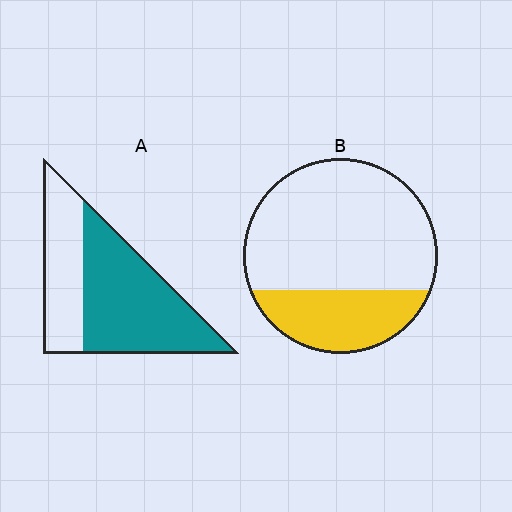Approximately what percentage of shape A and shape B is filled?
A is approximately 65% and B is approximately 30%.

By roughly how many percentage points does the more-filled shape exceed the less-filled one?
By roughly 35 percentage points (A over B).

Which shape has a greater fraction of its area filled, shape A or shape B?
Shape A.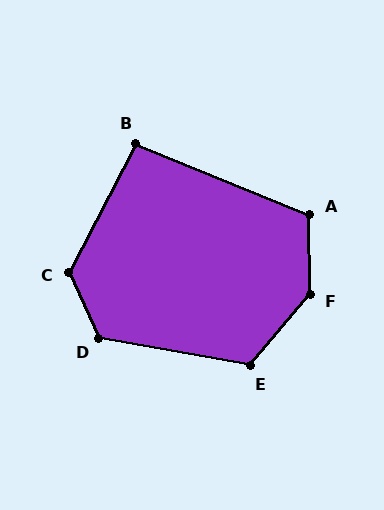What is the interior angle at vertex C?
Approximately 127 degrees (obtuse).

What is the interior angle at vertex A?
Approximately 112 degrees (obtuse).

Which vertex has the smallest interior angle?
B, at approximately 95 degrees.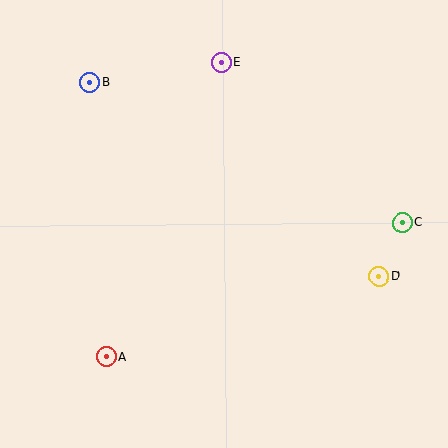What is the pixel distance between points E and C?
The distance between E and C is 242 pixels.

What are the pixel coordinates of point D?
Point D is at (379, 276).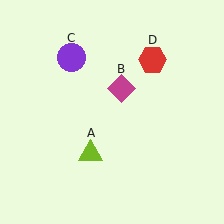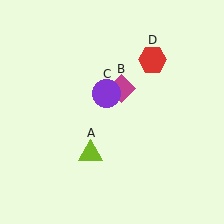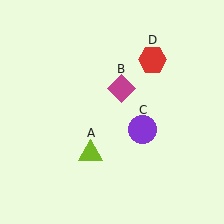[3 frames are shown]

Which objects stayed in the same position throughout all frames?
Lime triangle (object A) and magenta diamond (object B) and red hexagon (object D) remained stationary.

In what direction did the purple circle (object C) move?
The purple circle (object C) moved down and to the right.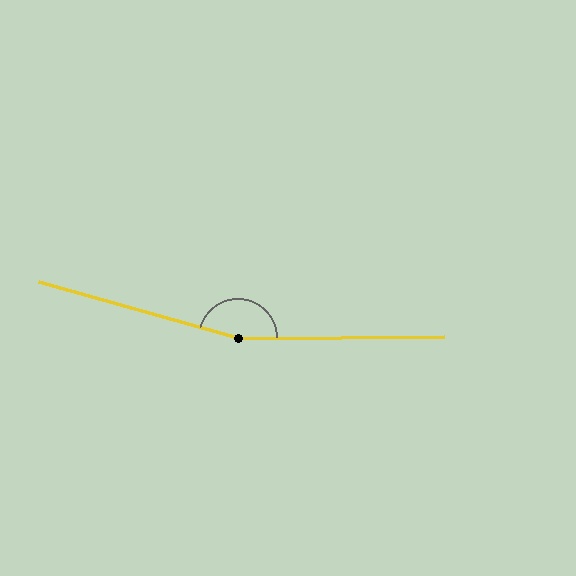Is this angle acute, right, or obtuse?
It is obtuse.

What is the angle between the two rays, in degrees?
Approximately 164 degrees.